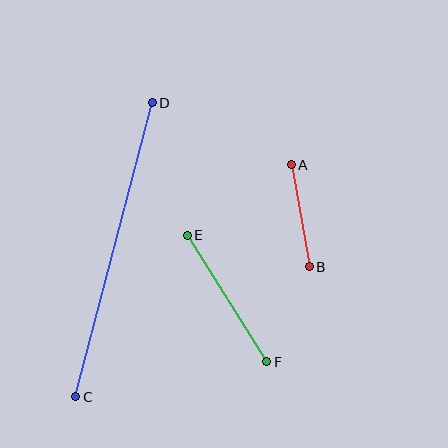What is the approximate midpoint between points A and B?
The midpoint is at approximately (300, 216) pixels.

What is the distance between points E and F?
The distance is approximately 149 pixels.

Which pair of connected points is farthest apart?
Points C and D are farthest apart.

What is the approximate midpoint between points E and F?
The midpoint is at approximately (227, 298) pixels.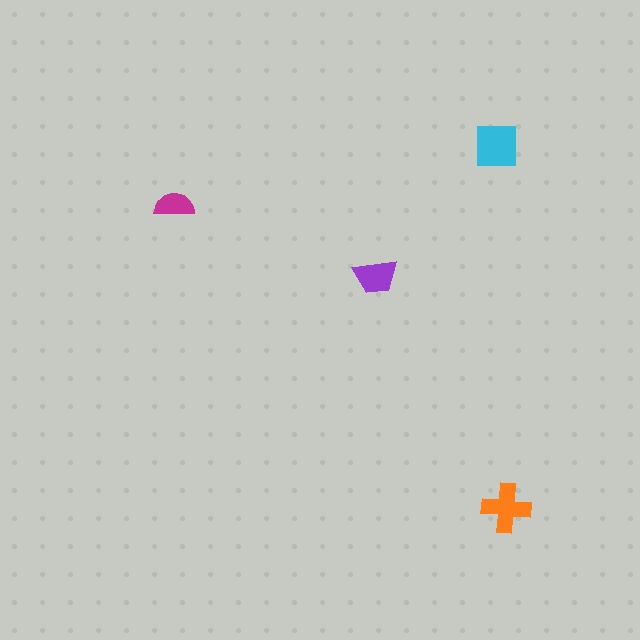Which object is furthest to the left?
The magenta semicircle is leftmost.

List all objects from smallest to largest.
The magenta semicircle, the purple trapezoid, the orange cross, the cyan square.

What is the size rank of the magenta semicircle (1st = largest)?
4th.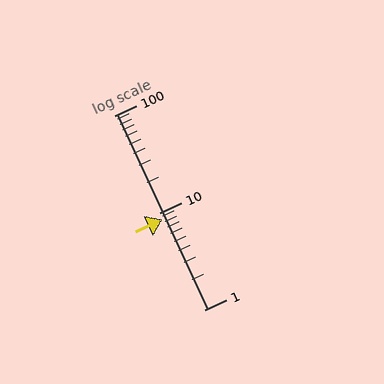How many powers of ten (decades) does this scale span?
The scale spans 2 decades, from 1 to 100.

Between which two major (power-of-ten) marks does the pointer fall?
The pointer is between 1 and 10.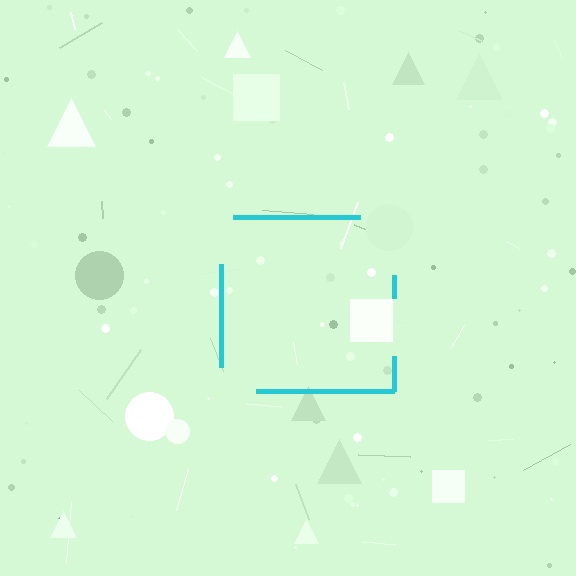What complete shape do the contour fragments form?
The contour fragments form a square.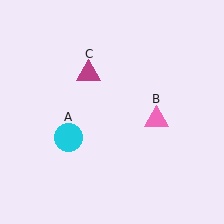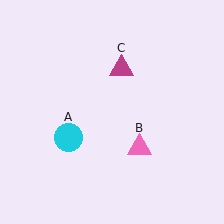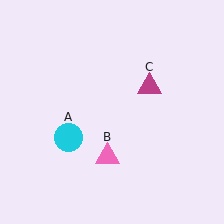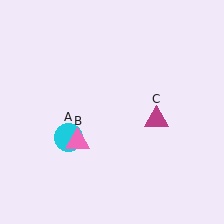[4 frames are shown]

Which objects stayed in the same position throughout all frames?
Cyan circle (object A) remained stationary.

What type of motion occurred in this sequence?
The pink triangle (object B), magenta triangle (object C) rotated clockwise around the center of the scene.